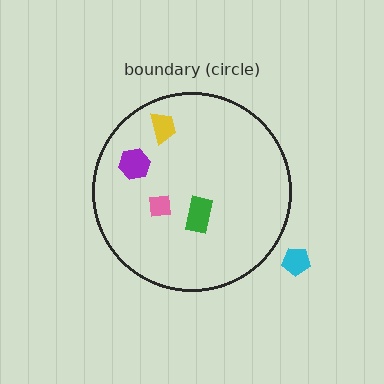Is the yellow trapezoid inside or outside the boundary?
Inside.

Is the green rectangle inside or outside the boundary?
Inside.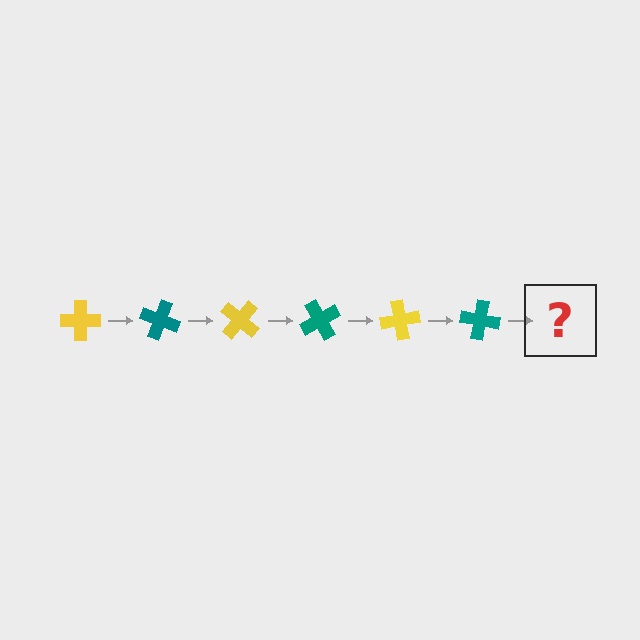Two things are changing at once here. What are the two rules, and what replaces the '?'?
The two rules are that it rotates 20 degrees each step and the color cycles through yellow and teal. The '?' should be a yellow cross, rotated 120 degrees from the start.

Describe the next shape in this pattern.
It should be a yellow cross, rotated 120 degrees from the start.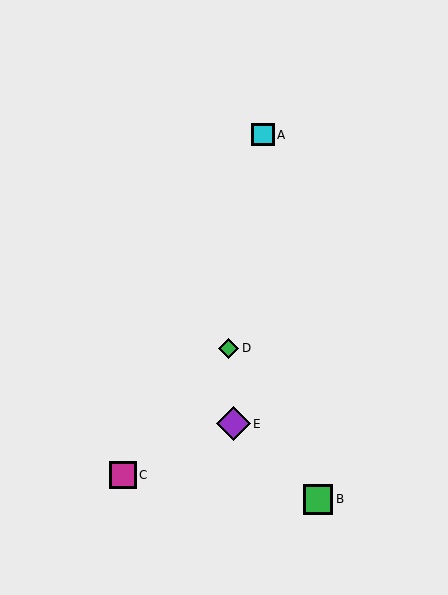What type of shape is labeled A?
Shape A is a cyan square.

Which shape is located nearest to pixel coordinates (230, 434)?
The purple diamond (labeled E) at (233, 424) is nearest to that location.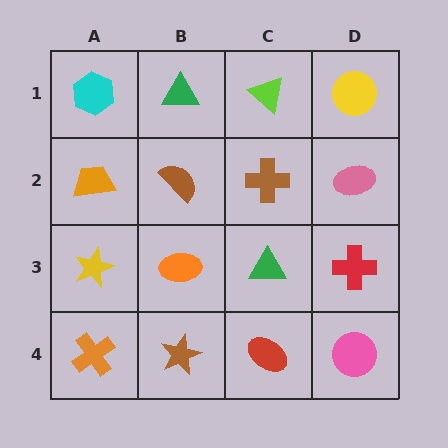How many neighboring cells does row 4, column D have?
2.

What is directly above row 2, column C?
A lime triangle.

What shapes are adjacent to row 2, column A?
A cyan hexagon (row 1, column A), a yellow star (row 3, column A), a brown semicircle (row 2, column B).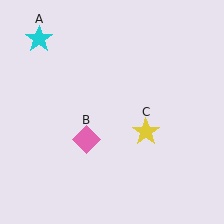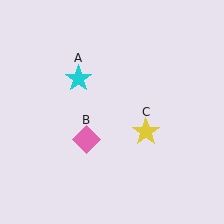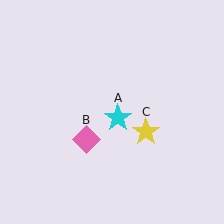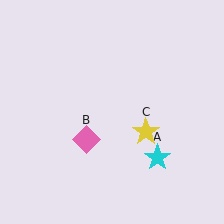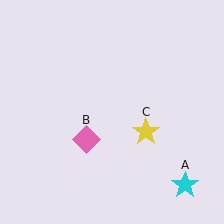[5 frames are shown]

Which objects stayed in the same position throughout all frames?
Pink diamond (object B) and yellow star (object C) remained stationary.